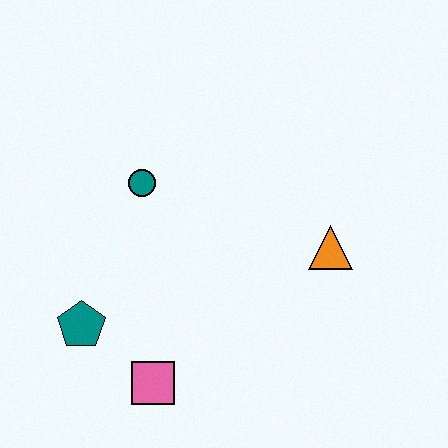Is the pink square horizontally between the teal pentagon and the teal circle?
No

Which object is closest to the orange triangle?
The teal circle is closest to the orange triangle.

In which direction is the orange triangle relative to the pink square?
The orange triangle is to the right of the pink square.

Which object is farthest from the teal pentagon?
The orange triangle is farthest from the teal pentagon.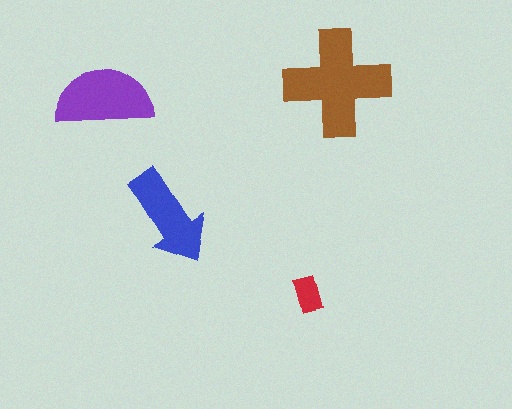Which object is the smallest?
The red rectangle.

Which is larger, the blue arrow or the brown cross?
The brown cross.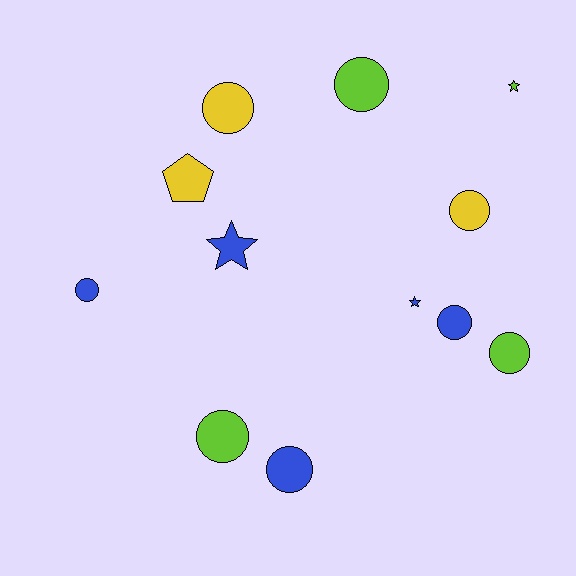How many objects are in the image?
There are 12 objects.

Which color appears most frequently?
Blue, with 5 objects.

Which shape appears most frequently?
Circle, with 8 objects.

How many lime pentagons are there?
There are no lime pentagons.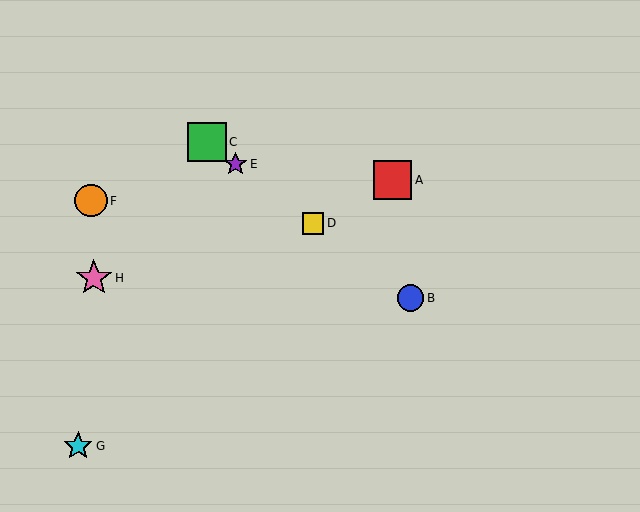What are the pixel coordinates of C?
Object C is at (207, 142).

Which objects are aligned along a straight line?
Objects B, C, D, E are aligned along a straight line.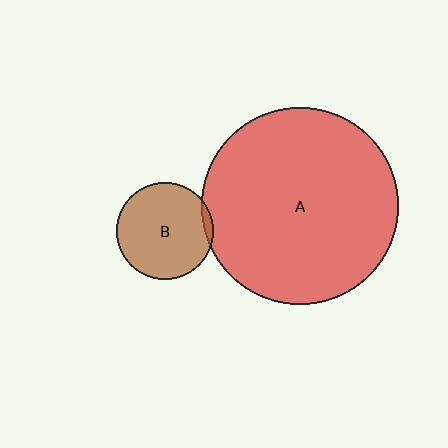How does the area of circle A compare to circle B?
Approximately 4.1 times.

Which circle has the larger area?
Circle A (red).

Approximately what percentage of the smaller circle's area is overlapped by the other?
Approximately 5%.